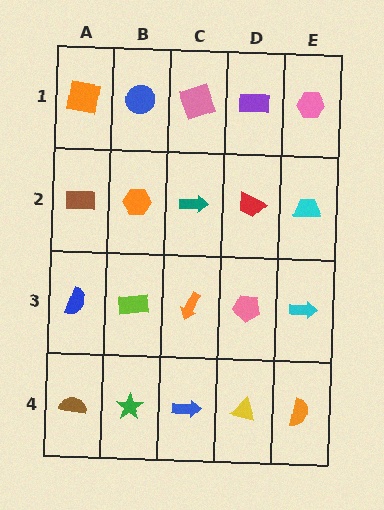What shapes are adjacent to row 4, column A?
A blue semicircle (row 3, column A), a green star (row 4, column B).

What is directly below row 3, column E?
An orange semicircle.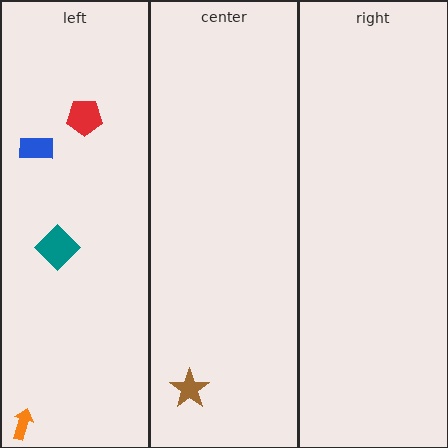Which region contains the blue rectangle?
The left region.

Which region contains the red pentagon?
The left region.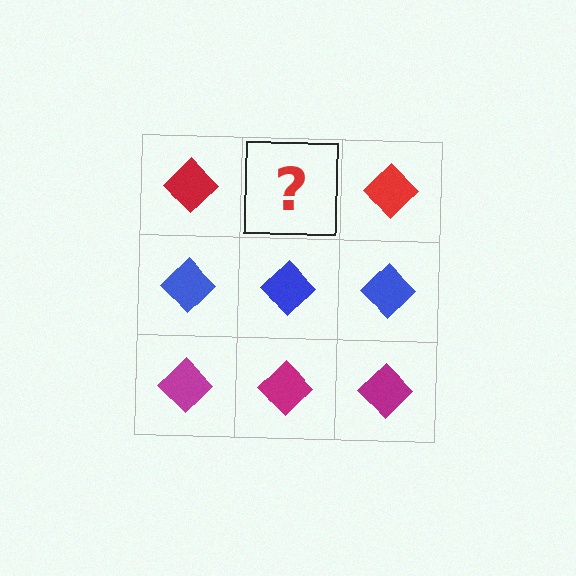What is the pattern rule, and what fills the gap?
The rule is that each row has a consistent color. The gap should be filled with a red diamond.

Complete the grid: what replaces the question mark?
The question mark should be replaced with a red diamond.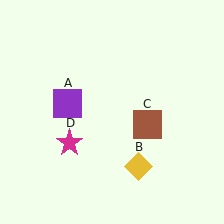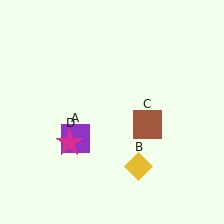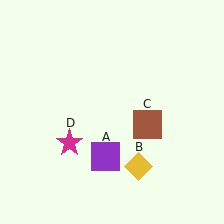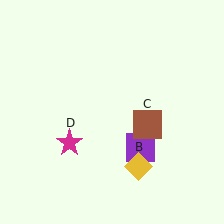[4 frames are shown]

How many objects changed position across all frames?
1 object changed position: purple square (object A).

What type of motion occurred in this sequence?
The purple square (object A) rotated counterclockwise around the center of the scene.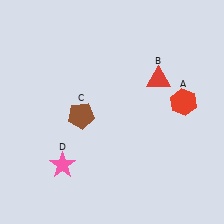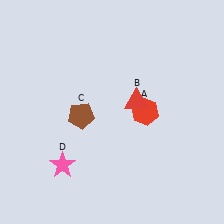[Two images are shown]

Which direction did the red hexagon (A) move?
The red hexagon (A) moved left.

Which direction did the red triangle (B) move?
The red triangle (B) moved down.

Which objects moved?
The objects that moved are: the red hexagon (A), the red triangle (B).